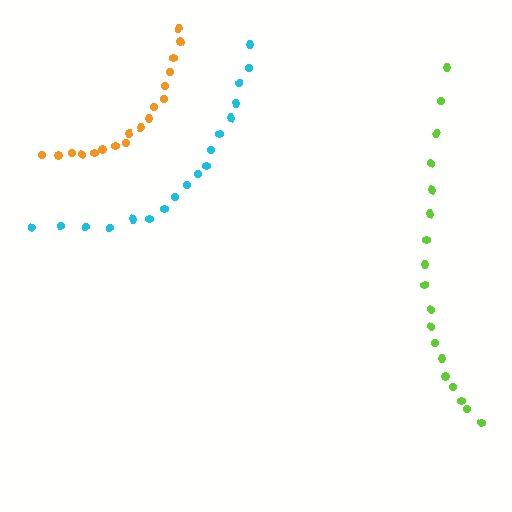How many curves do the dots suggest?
There are 3 distinct paths.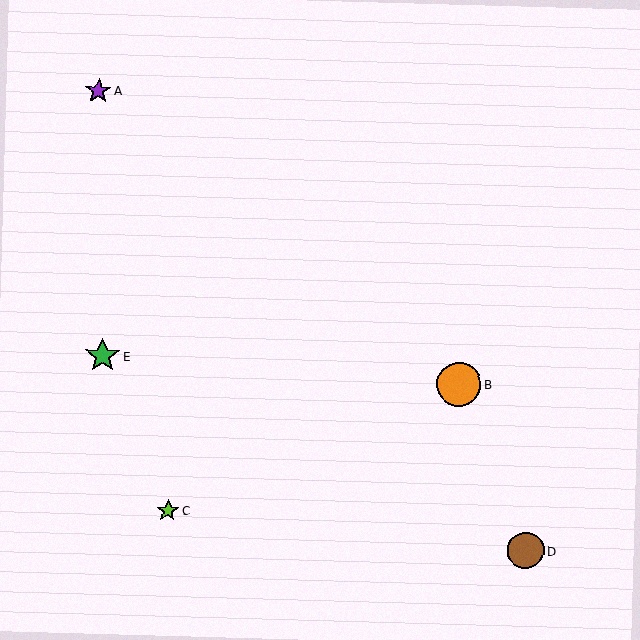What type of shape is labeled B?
Shape B is an orange circle.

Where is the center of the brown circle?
The center of the brown circle is at (525, 550).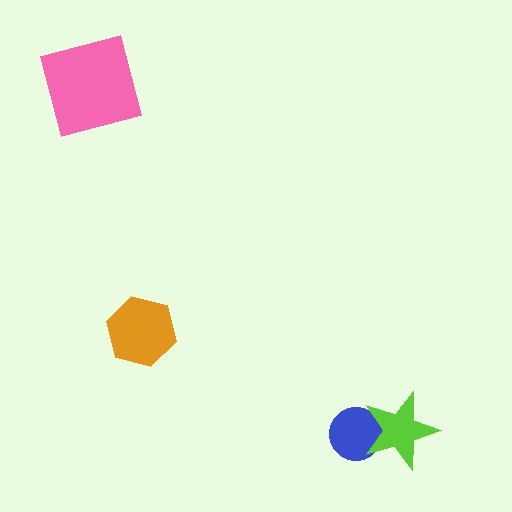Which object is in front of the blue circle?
The lime star is in front of the blue circle.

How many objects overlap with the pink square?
0 objects overlap with the pink square.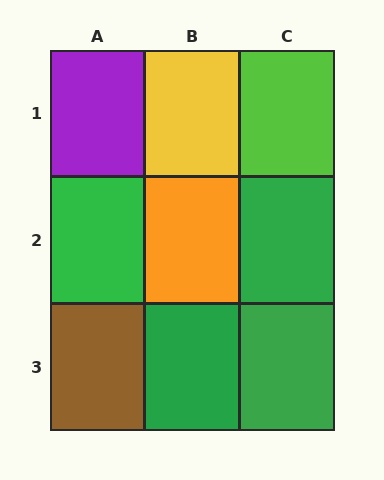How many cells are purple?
1 cell is purple.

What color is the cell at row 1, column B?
Yellow.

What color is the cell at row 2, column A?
Green.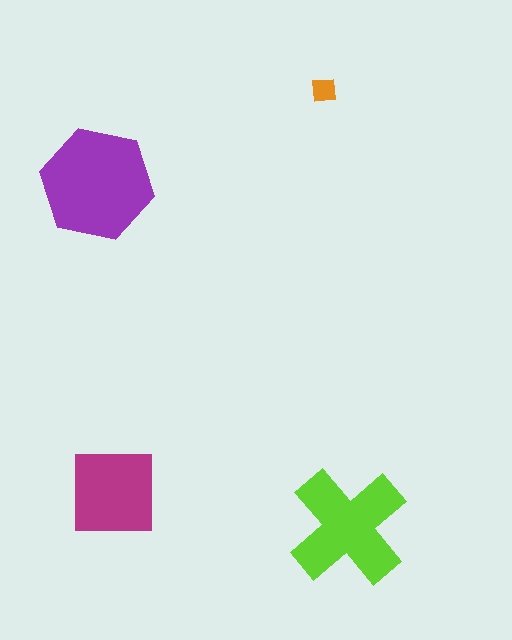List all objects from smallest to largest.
The orange square, the magenta square, the lime cross, the purple hexagon.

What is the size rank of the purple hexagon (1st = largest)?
1st.